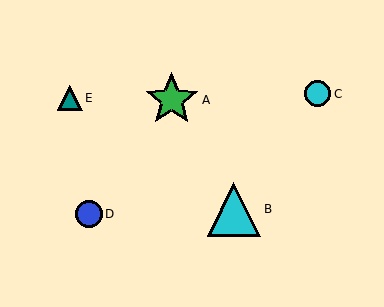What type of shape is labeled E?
Shape E is a teal triangle.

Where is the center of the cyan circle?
The center of the cyan circle is at (317, 94).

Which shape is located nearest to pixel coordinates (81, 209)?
The blue circle (labeled D) at (89, 214) is nearest to that location.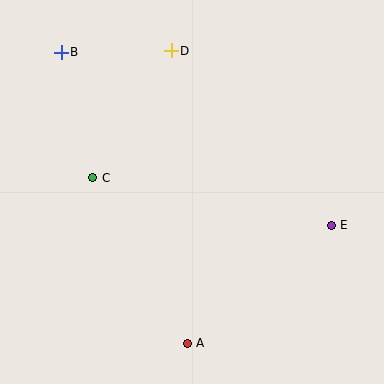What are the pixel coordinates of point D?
Point D is at (171, 51).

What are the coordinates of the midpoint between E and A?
The midpoint between E and A is at (259, 284).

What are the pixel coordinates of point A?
Point A is at (187, 344).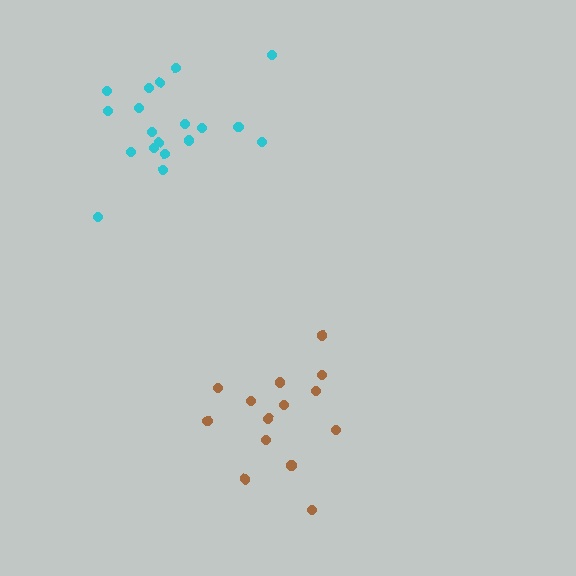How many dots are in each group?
Group 1: 19 dots, Group 2: 14 dots (33 total).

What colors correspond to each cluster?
The clusters are colored: cyan, brown.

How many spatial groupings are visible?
There are 2 spatial groupings.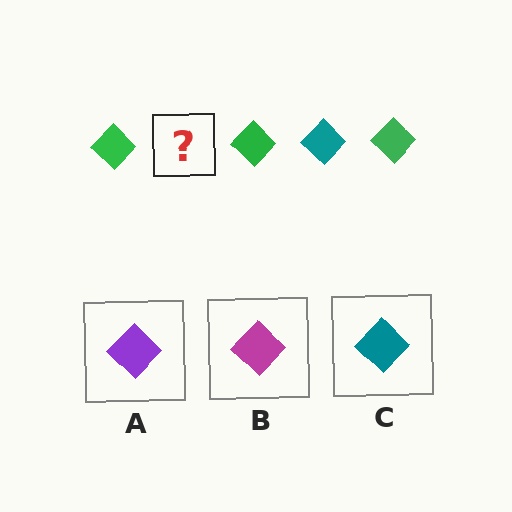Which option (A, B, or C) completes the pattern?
C.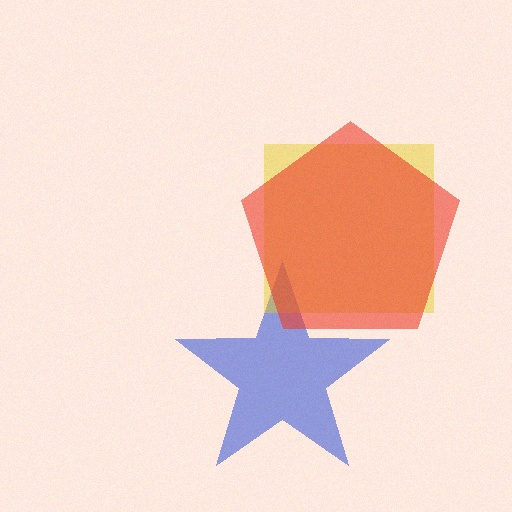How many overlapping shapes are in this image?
There are 3 overlapping shapes in the image.